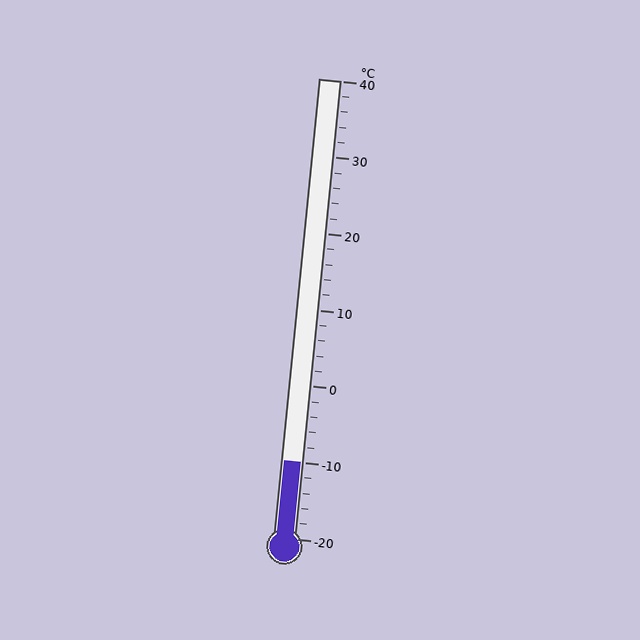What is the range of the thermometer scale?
The thermometer scale ranges from -20°C to 40°C.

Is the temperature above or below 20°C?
The temperature is below 20°C.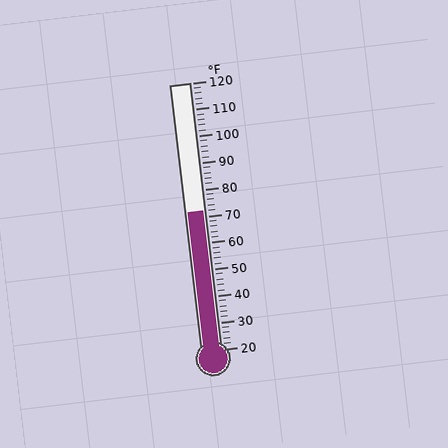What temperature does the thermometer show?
The thermometer shows approximately 72°F.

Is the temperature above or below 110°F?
The temperature is below 110°F.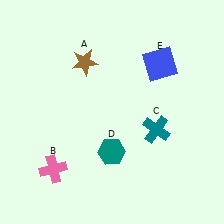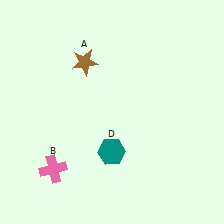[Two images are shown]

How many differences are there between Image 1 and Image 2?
There are 2 differences between the two images.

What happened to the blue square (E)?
The blue square (E) was removed in Image 2. It was in the top-right area of Image 1.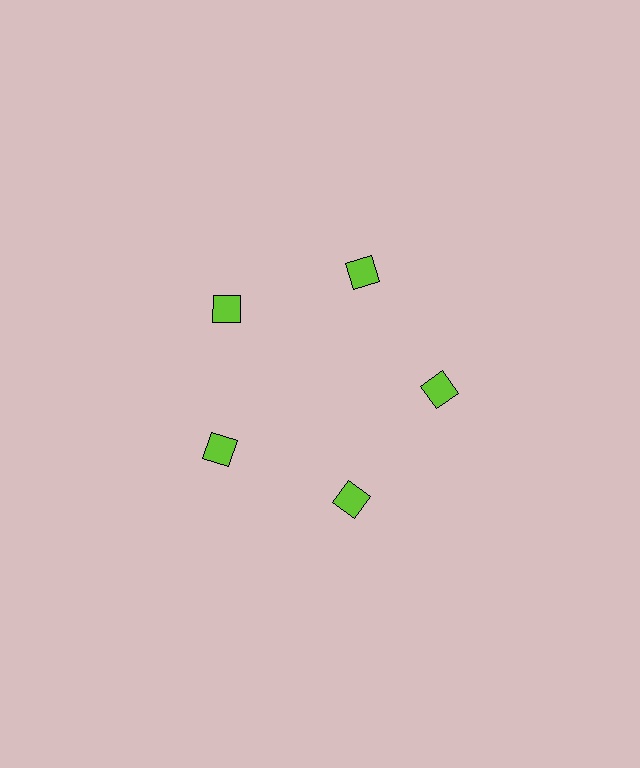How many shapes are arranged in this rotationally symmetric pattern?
There are 5 shapes, arranged in 5 groups of 1.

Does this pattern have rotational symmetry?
Yes, this pattern has 5-fold rotational symmetry. It looks the same after rotating 72 degrees around the center.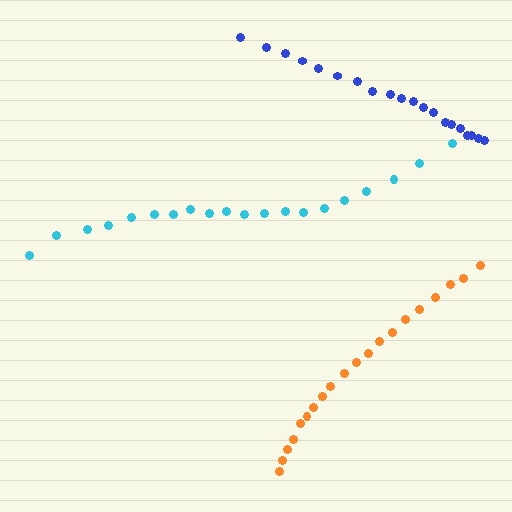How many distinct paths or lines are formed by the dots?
There are 3 distinct paths.